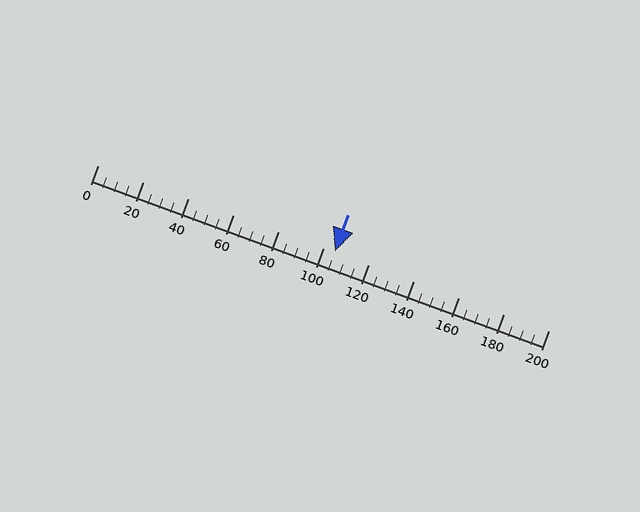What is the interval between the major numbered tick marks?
The major tick marks are spaced 20 units apart.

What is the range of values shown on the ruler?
The ruler shows values from 0 to 200.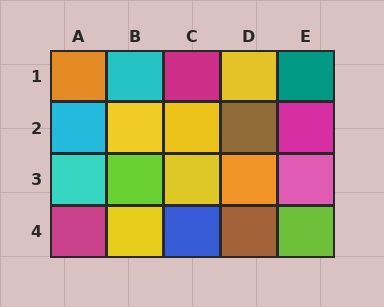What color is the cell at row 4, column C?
Blue.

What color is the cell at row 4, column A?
Magenta.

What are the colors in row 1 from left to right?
Orange, cyan, magenta, yellow, teal.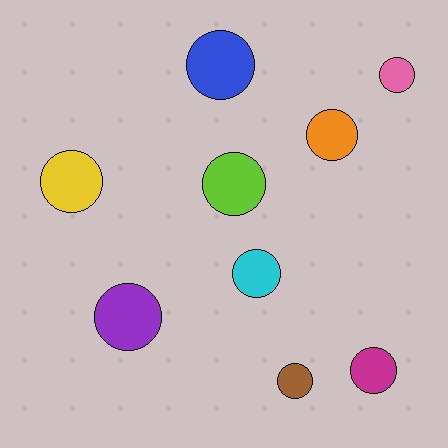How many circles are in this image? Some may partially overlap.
There are 9 circles.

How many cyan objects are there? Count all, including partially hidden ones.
There is 1 cyan object.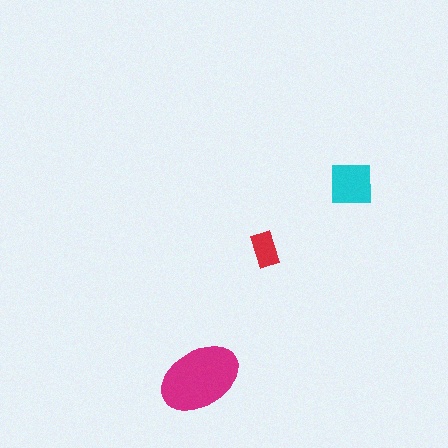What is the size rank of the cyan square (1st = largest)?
2nd.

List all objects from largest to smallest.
The magenta ellipse, the cyan square, the red rectangle.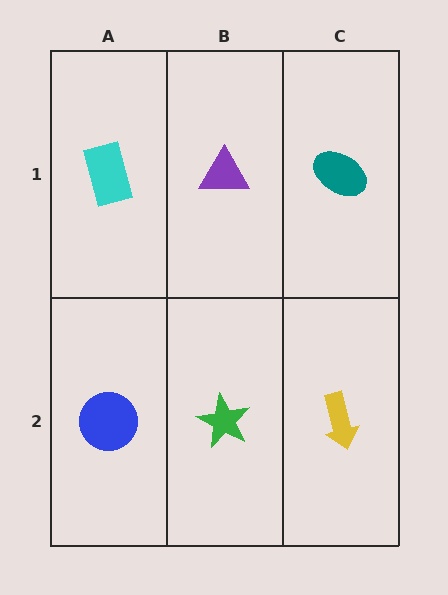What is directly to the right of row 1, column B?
A teal ellipse.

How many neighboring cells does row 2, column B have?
3.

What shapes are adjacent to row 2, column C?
A teal ellipse (row 1, column C), a green star (row 2, column B).